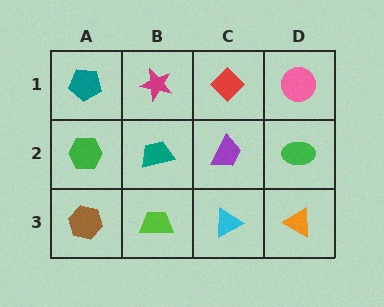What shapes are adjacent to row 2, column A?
A teal pentagon (row 1, column A), a brown hexagon (row 3, column A), a teal trapezoid (row 2, column B).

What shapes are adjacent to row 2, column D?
A pink circle (row 1, column D), an orange triangle (row 3, column D), a purple trapezoid (row 2, column C).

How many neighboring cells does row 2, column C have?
4.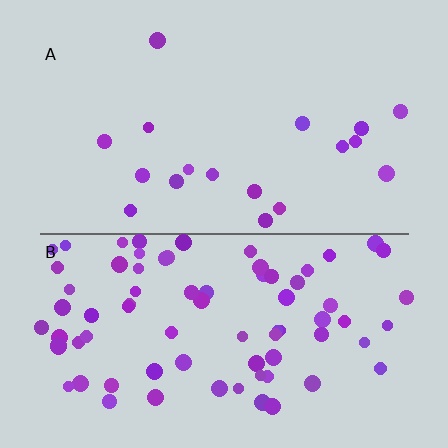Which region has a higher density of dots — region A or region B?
B (the bottom).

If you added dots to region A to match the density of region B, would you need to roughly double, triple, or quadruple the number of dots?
Approximately quadruple.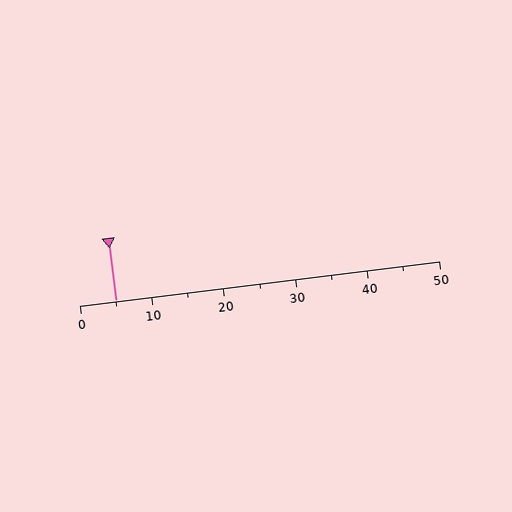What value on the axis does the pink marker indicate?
The marker indicates approximately 5.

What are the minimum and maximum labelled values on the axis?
The axis runs from 0 to 50.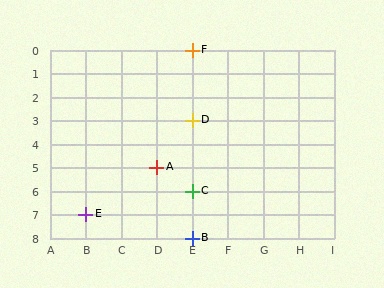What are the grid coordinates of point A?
Point A is at grid coordinates (D, 5).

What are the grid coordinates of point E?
Point E is at grid coordinates (B, 7).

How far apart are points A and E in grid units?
Points A and E are 2 columns and 2 rows apart (about 2.8 grid units diagonally).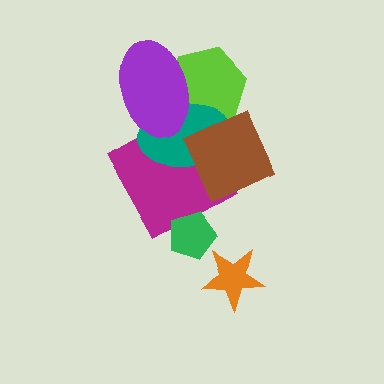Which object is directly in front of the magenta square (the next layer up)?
The green pentagon is directly in front of the magenta square.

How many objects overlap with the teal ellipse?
4 objects overlap with the teal ellipse.